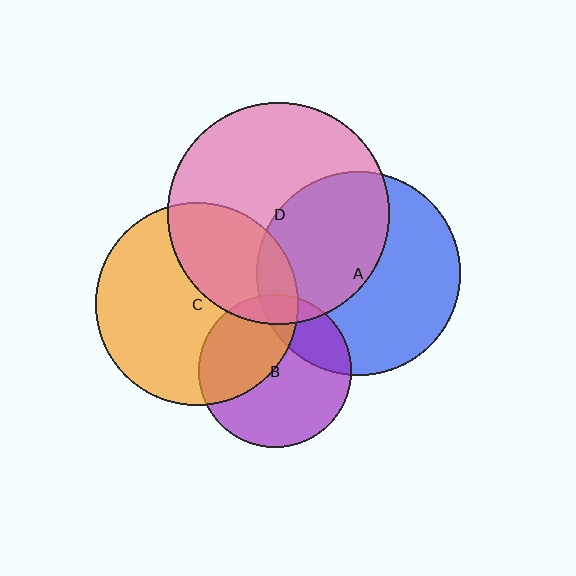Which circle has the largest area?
Circle D (pink).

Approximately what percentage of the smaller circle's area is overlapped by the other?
Approximately 45%.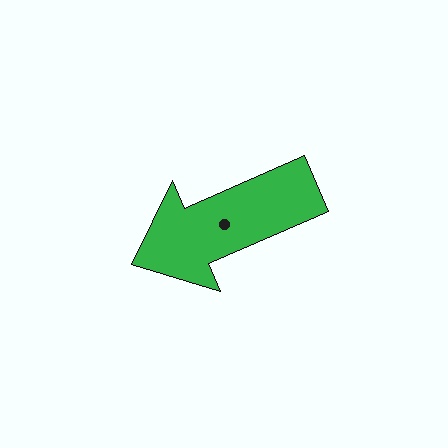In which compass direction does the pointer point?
Southwest.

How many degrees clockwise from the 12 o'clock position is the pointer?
Approximately 246 degrees.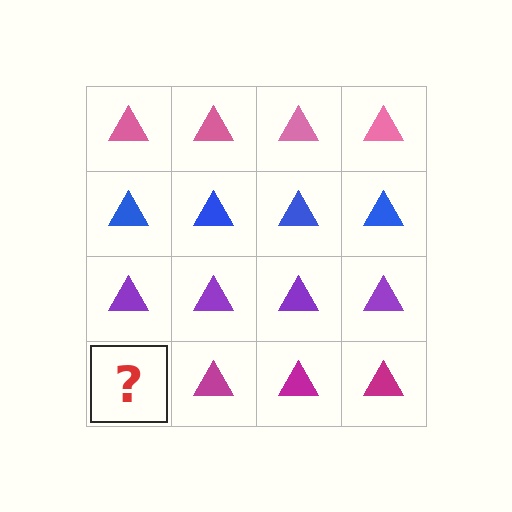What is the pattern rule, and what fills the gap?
The rule is that each row has a consistent color. The gap should be filled with a magenta triangle.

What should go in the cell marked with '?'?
The missing cell should contain a magenta triangle.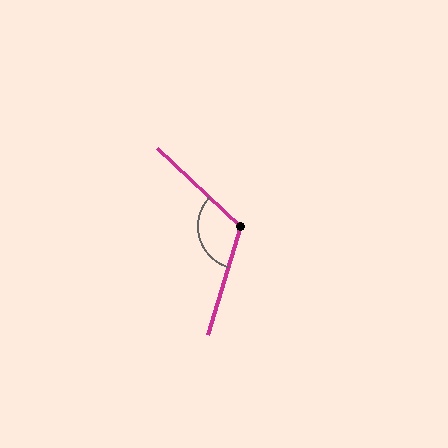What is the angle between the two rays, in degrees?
Approximately 116 degrees.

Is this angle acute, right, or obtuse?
It is obtuse.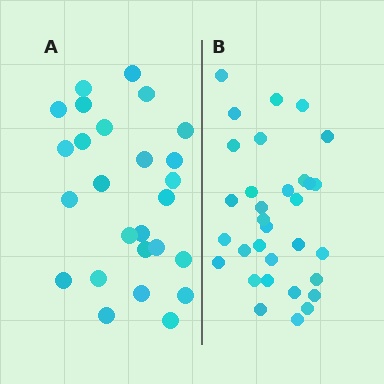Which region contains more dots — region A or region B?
Region B (the right region) has more dots.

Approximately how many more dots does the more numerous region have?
Region B has about 6 more dots than region A.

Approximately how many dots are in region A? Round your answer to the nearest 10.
About 30 dots. (The exact count is 26, which rounds to 30.)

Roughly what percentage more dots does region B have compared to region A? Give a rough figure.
About 25% more.